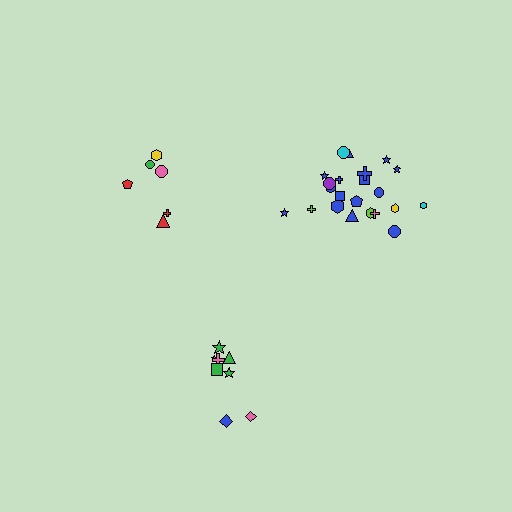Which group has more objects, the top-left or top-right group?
The top-right group.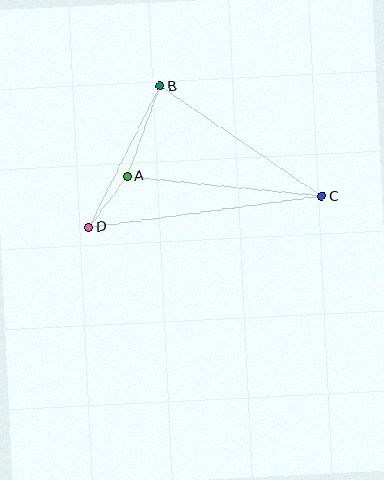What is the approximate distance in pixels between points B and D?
The distance between B and D is approximately 158 pixels.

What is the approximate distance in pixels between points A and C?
The distance between A and C is approximately 196 pixels.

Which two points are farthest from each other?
Points C and D are farthest from each other.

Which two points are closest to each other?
Points A and D are closest to each other.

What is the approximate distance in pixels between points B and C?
The distance between B and C is approximately 196 pixels.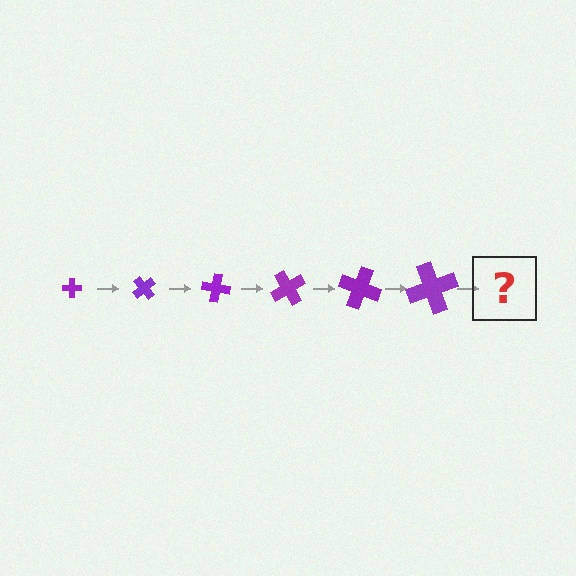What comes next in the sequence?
The next element should be a cross, larger than the previous one and rotated 300 degrees from the start.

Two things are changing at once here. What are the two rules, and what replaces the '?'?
The two rules are that the cross grows larger each step and it rotates 50 degrees each step. The '?' should be a cross, larger than the previous one and rotated 300 degrees from the start.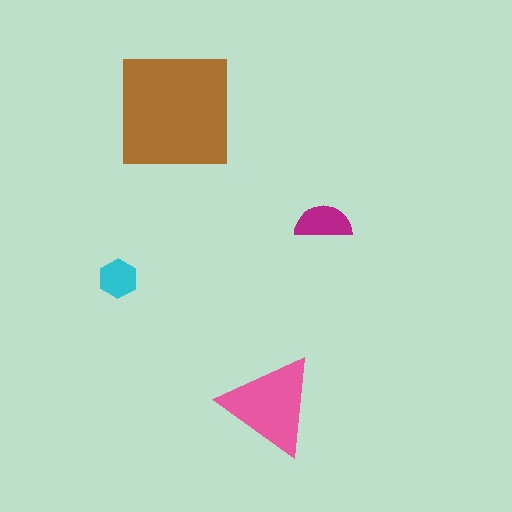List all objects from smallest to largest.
The cyan hexagon, the magenta semicircle, the pink triangle, the brown square.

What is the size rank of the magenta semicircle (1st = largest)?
3rd.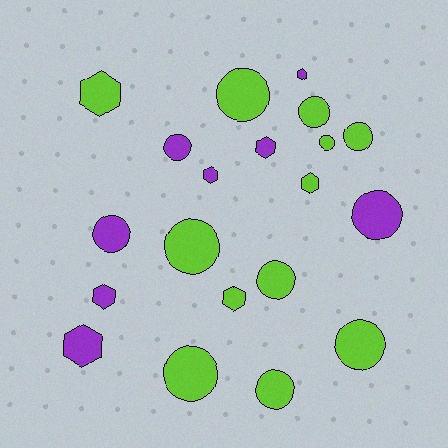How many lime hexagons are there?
There are 3 lime hexagons.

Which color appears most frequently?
Lime, with 12 objects.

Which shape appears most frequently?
Circle, with 12 objects.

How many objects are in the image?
There are 20 objects.